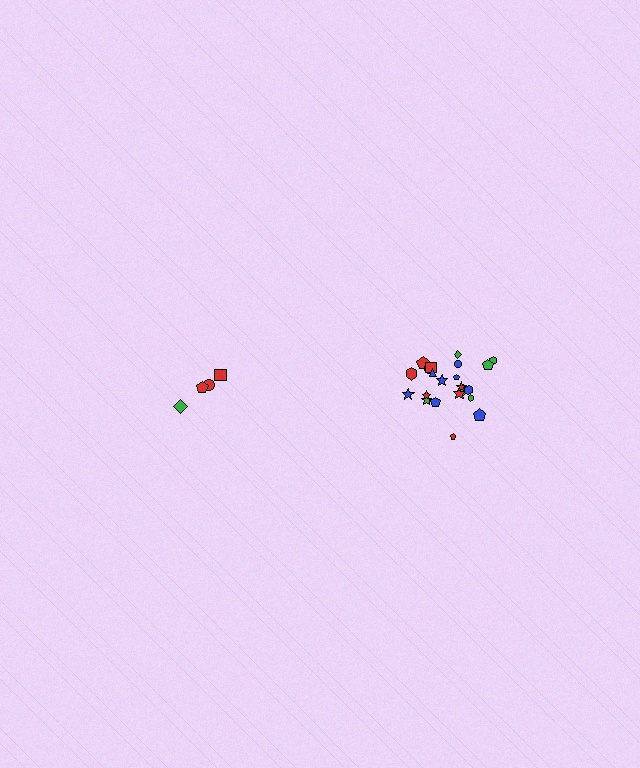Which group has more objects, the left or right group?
The right group.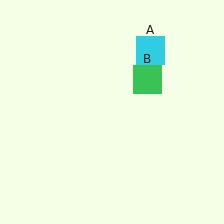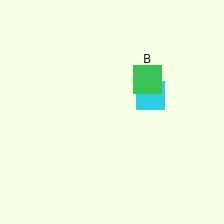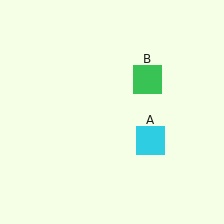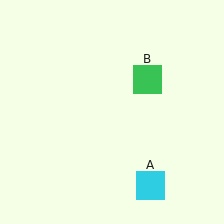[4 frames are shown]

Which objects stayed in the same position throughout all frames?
Green square (object B) remained stationary.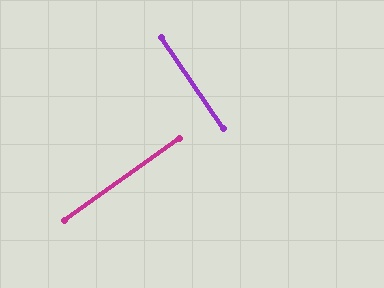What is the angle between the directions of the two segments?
Approximately 89 degrees.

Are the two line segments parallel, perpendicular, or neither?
Perpendicular — they meet at approximately 89°.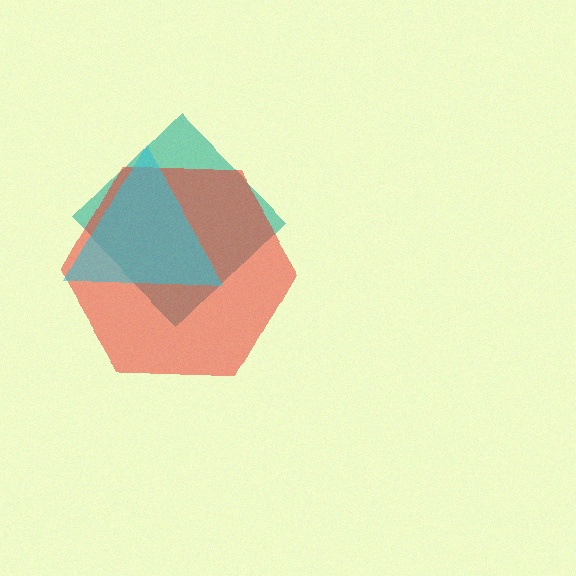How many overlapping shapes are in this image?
There are 3 overlapping shapes in the image.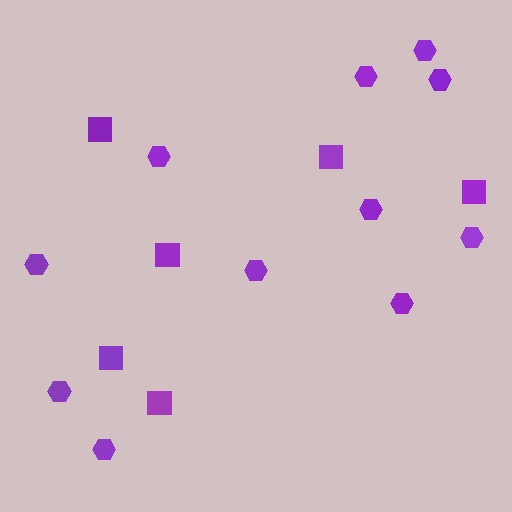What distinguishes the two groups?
There are 2 groups: one group of squares (6) and one group of hexagons (11).